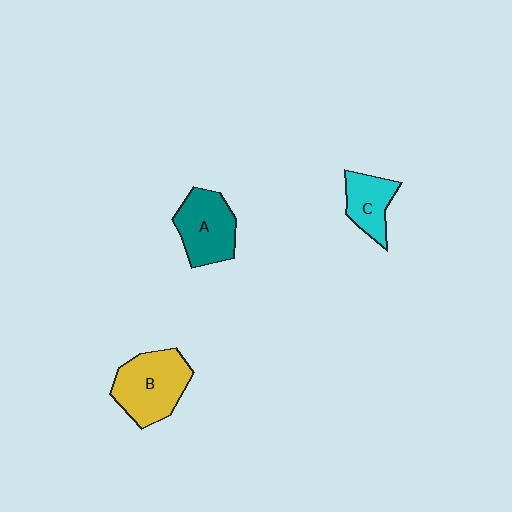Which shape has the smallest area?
Shape C (cyan).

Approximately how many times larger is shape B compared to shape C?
Approximately 1.7 times.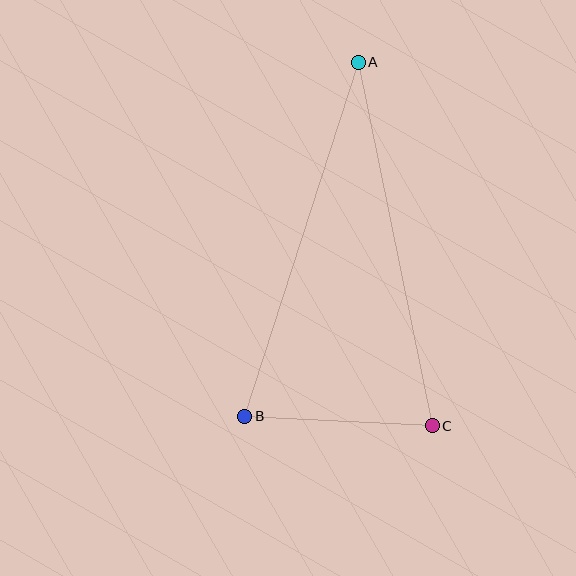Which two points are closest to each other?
Points B and C are closest to each other.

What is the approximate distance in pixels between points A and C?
The distance between A and C is approximately 371 pixels.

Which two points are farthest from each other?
Points A and B are farthest from each other.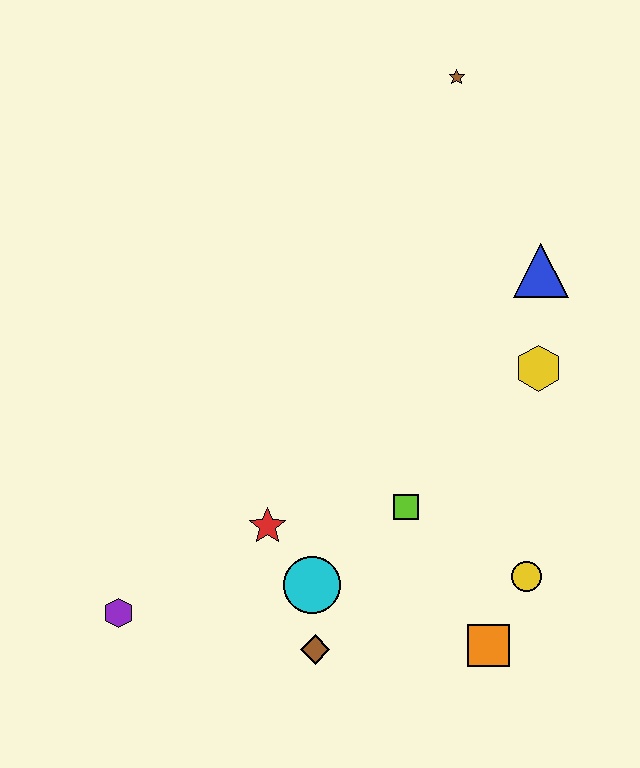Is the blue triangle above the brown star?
No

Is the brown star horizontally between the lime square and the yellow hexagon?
Yes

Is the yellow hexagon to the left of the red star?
No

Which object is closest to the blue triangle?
The yellow hexagon is closest to the blue triangle.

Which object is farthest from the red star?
The brown star is farthest from the red star.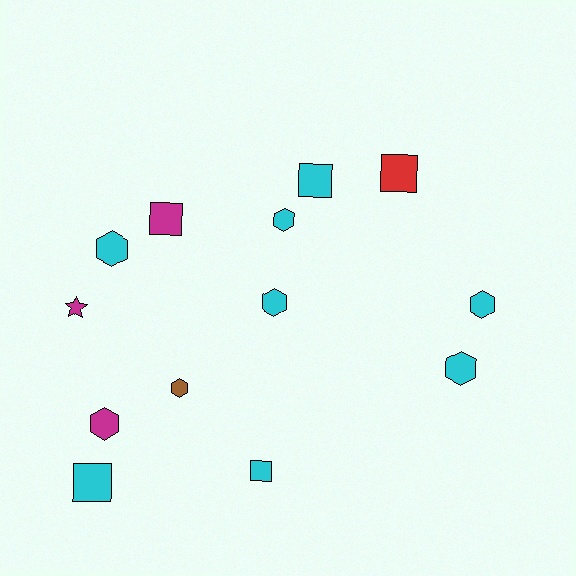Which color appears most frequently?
Cyan, with 8 objects.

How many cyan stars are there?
There are no cyan stars.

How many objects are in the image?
There are 13 objects.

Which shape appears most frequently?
Hexagon, with 7 objects.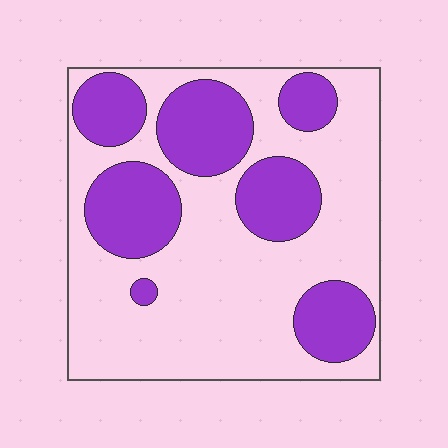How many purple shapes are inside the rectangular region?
7.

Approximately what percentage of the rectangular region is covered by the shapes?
Approximately 35%.